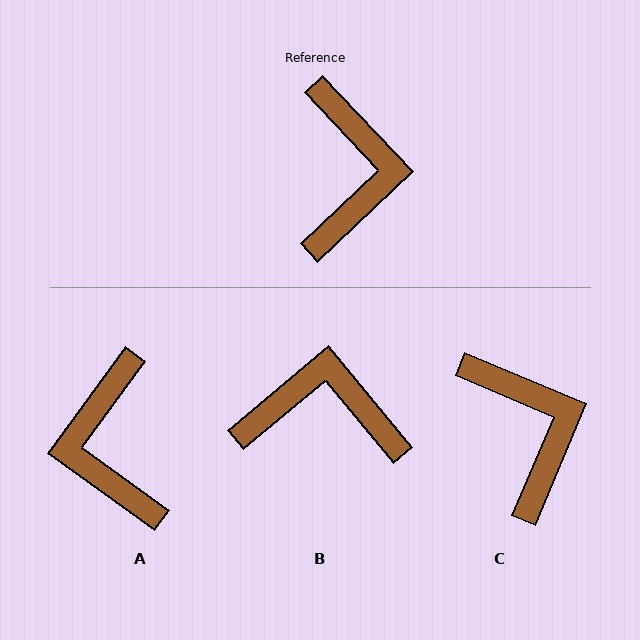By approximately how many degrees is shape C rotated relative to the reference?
Approximately 24 degrees counter-clockwise.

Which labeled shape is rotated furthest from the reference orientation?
A, about 169 degrees away.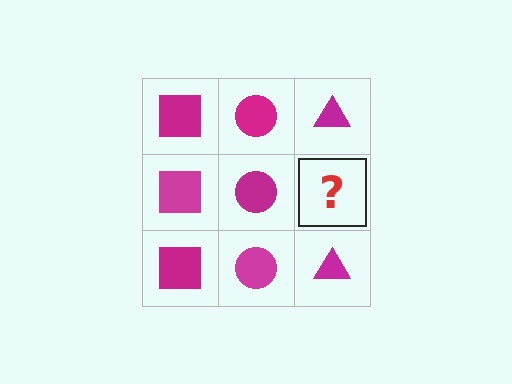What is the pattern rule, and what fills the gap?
The rule is that each column has a consistent shape. The gap should be filled with a magenta triangle.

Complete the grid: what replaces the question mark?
The question mark should be replaced with a magenta triangle.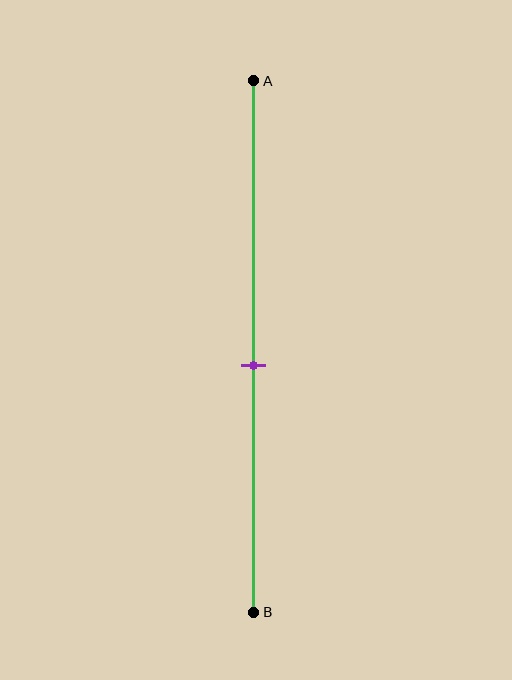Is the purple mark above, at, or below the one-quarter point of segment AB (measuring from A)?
The purple mark is below the one-quarter point of segment AB.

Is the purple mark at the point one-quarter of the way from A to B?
No, the mark is at about 55% from A, not at the 25% one-quarter point.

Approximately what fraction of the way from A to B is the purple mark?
The purple mark is approximately 55% of the way from A to B.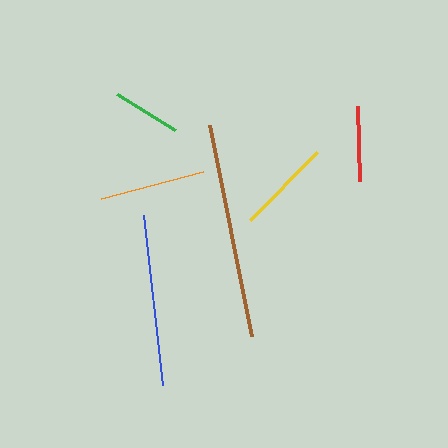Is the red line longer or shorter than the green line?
The red line is longer than the green line.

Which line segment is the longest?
The brown line is the longest at approximately 215 pixels.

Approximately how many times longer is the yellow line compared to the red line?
The yellow line is approximately 1.3 times the length of the red line.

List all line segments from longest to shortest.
From longest to shortest: brown, blue, orange, yellow, red, green.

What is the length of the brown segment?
The brown segment is approximately 215 pixels long.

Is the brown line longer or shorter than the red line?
The brown line is longer than the red line.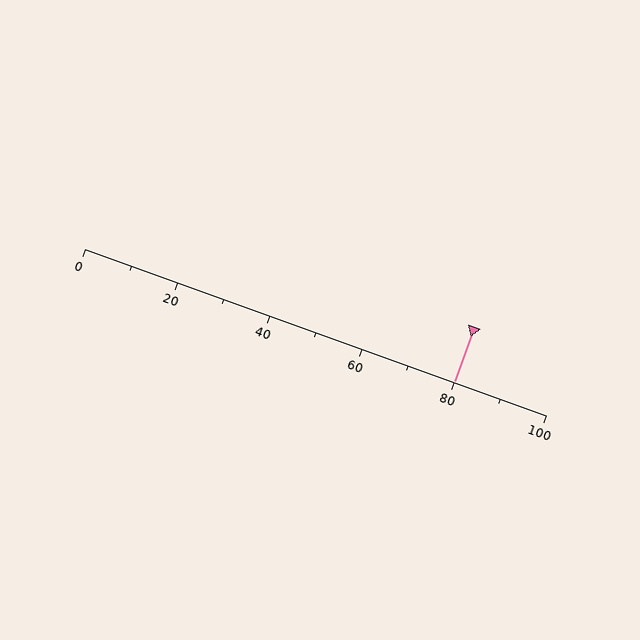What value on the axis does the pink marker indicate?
The marker indicates approximately 80.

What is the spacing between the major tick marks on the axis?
The major ticks are spaced 20 apart.